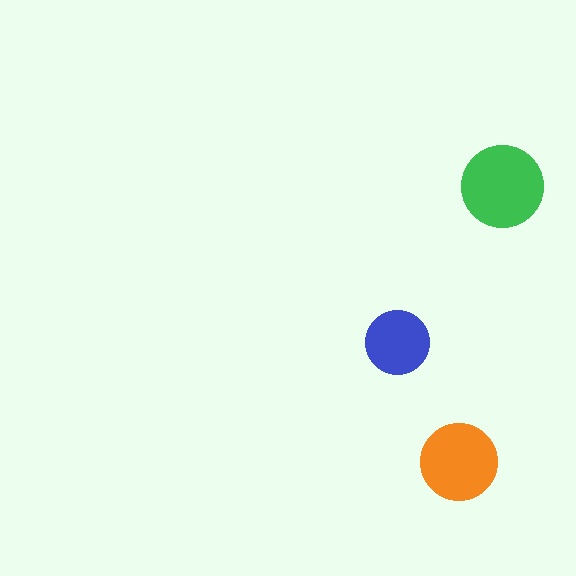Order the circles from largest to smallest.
the green one, the orange one, the blue one.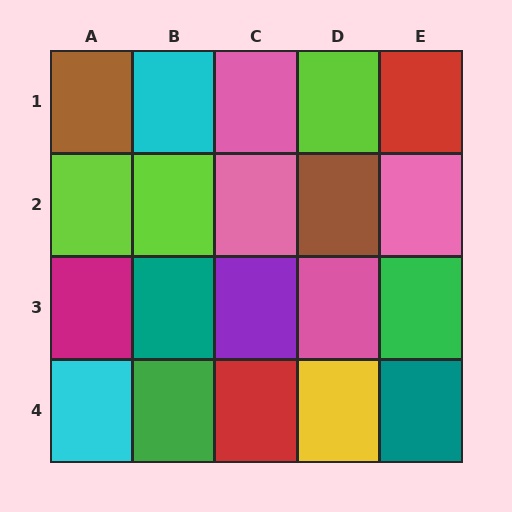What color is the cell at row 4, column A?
Cyan.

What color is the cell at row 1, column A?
Brown.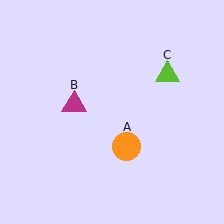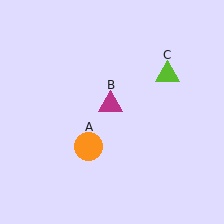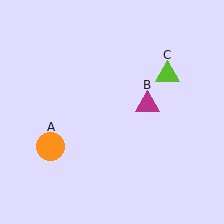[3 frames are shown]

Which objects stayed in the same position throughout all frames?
Lime triangle (object C) remained stationary.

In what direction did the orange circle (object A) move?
The orange circle (object A) moved left.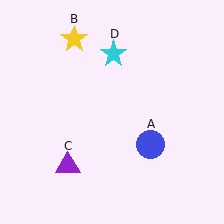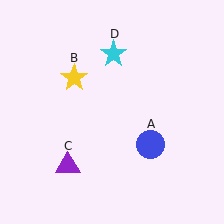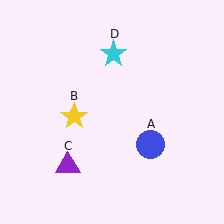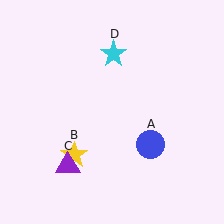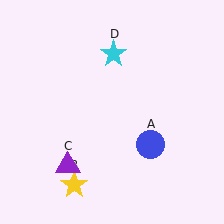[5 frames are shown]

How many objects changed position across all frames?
1 object changed position: yellow star (object B).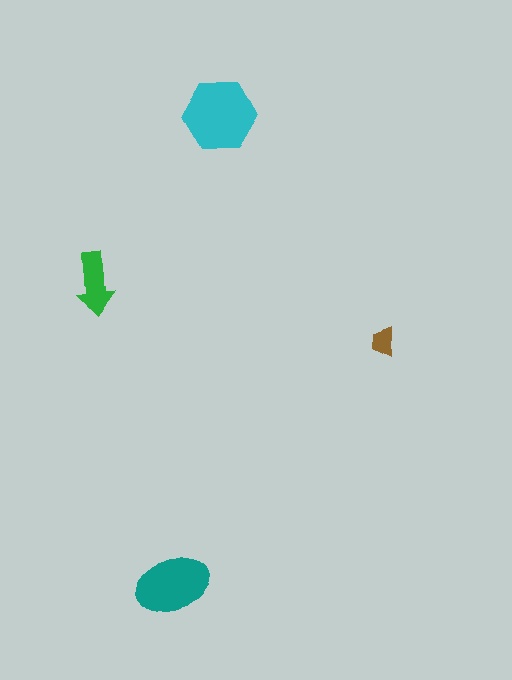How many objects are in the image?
There are 4 objects in the image.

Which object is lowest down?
The teal ellipse is bottommost.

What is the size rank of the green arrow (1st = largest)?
3rd.